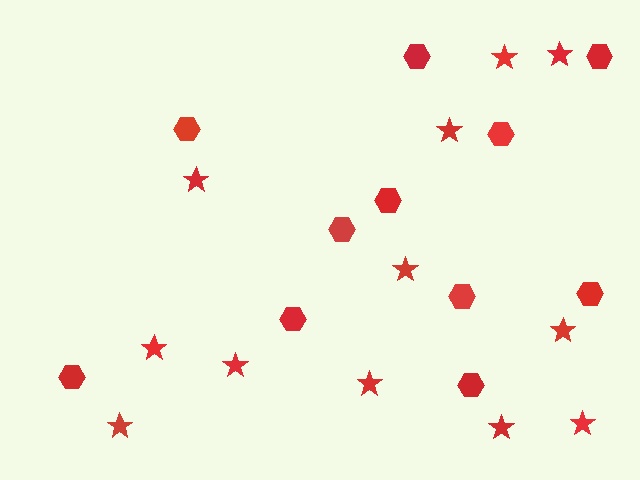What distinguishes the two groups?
There are 2 groups: one group of stars (12) and one group of hexagons (11).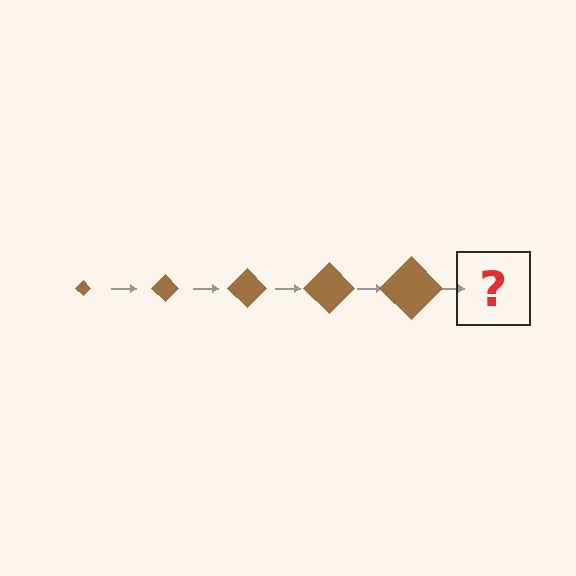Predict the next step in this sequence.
The next step is a brown diamond, larger than the previous one.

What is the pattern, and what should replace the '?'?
The pattern is that the diamond gets progressively larger each step. The '?' should be a brown diamond, larger than the previous one.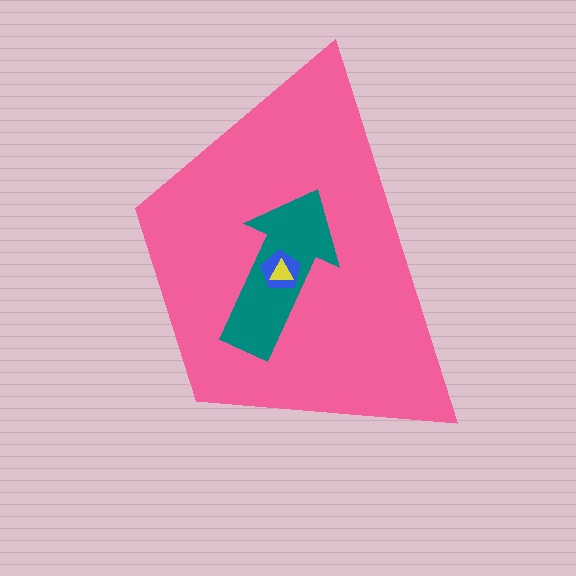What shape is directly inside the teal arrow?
The blue pentagon.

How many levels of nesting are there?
4.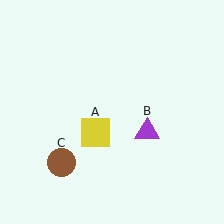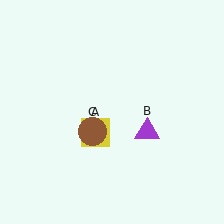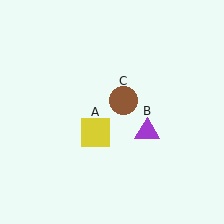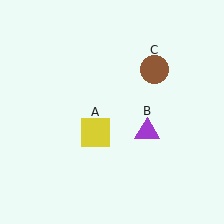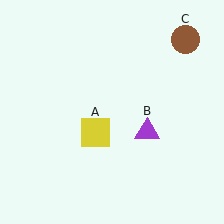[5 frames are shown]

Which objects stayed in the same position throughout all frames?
Yellow square (object A) and purple triangle (object B) remained stationary.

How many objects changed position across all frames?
1 object changed position: brown circle (object C).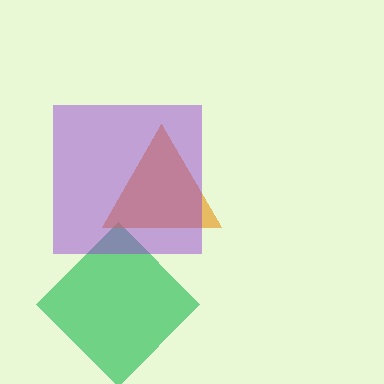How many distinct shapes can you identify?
There are 3 distinct shapes: a green diamond, an orange triangle, a purple square.